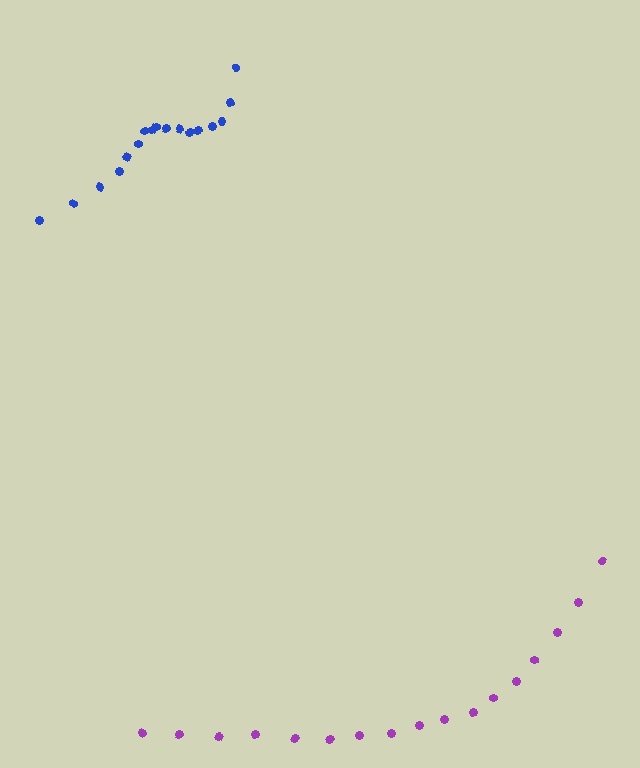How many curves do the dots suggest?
There are 2 distinct paths.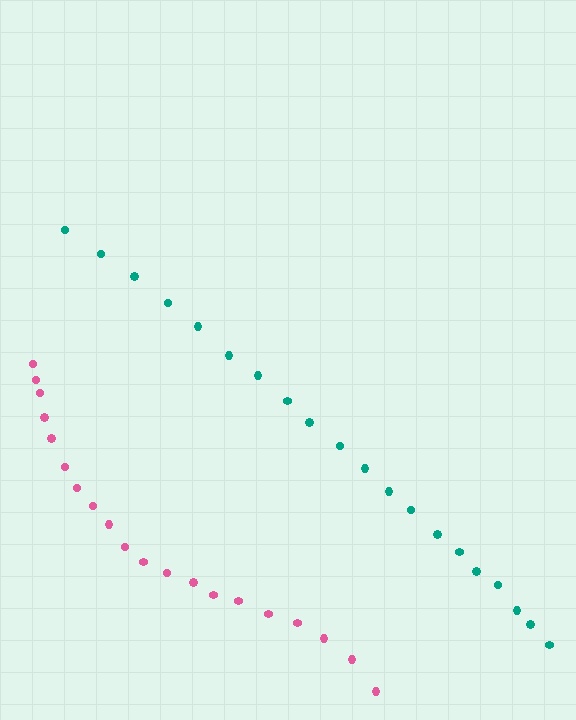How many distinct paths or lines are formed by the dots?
There are 2 distinct paths.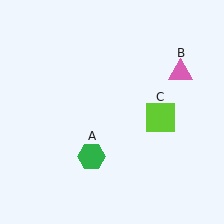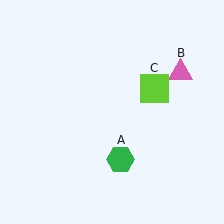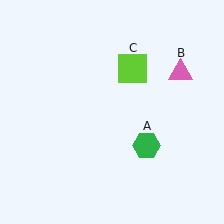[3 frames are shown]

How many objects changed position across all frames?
2 objects changed position: green hexagon (object A), lime square (object C).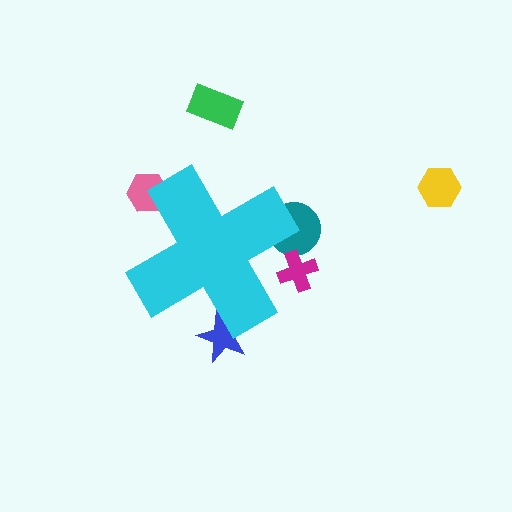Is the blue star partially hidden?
Yes, the blue star is partially hidden behind the cyan cross.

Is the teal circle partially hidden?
Yes, the teal circle is partially hidden behind the cyan cross.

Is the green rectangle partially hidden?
No, the green rectangle is fully visible.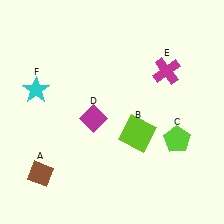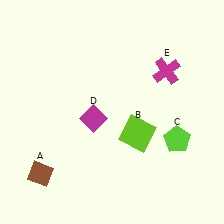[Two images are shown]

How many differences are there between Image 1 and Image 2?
There is 1 difference between the two images.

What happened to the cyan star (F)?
The cyan star (F) was removed in Image 2. It was in the top-left area of Image 1.